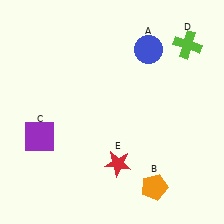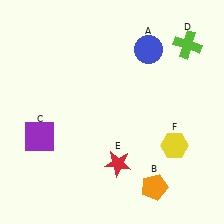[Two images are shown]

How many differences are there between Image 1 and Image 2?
There is 1 difference between the two images.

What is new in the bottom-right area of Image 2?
A yellow hexagon (F) was added in the bottom-right area of Image 2.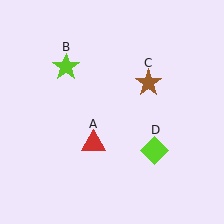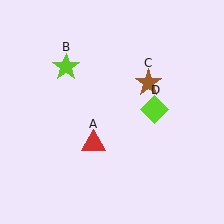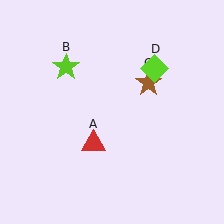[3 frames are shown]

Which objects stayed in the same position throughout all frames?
Red triangle (object A) and lime star (object B) and brown star (object C) remained stationary.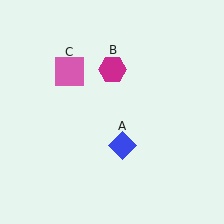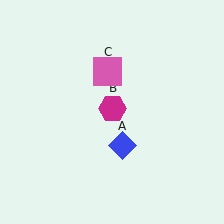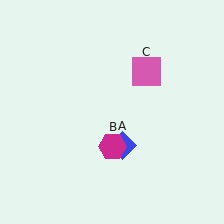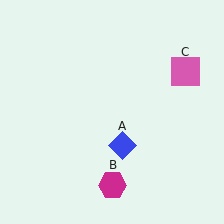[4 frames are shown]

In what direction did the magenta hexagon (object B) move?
The magenta hexagon (object B) moved down.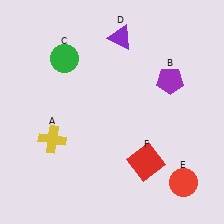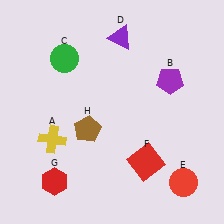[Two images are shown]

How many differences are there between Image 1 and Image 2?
There are 2 differences between the two images.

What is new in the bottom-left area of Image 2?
A red hexagon (G) was added in the bottom-left area of Image 2.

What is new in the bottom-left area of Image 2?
A brown pentagon (H) was added in the bottom-left area of Image 2.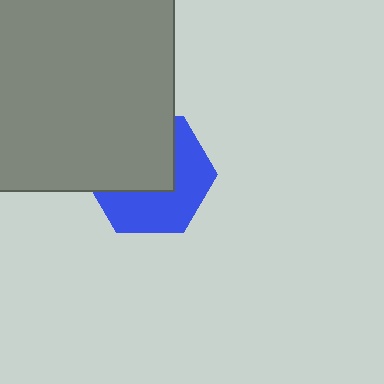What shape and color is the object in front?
The object in front is a gray rectangle.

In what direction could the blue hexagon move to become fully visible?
The blue hexagon could move down. That would shift it out from behind the gray rectangle entirely.